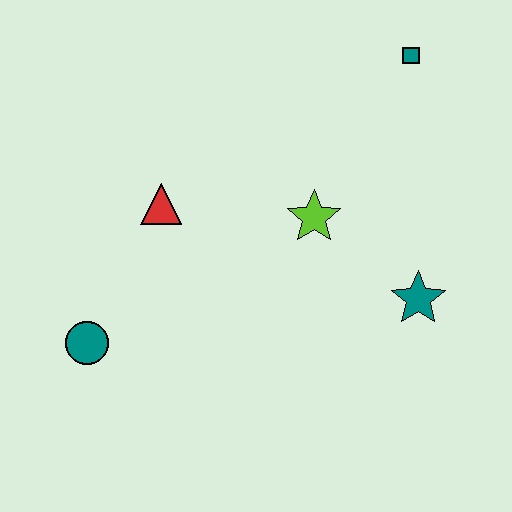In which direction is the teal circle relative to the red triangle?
The teal circle is below the red triangle.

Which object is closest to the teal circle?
The red triangle is closest to the teal circle.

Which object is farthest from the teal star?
The teal circle is farthest from the teal star.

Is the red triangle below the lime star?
No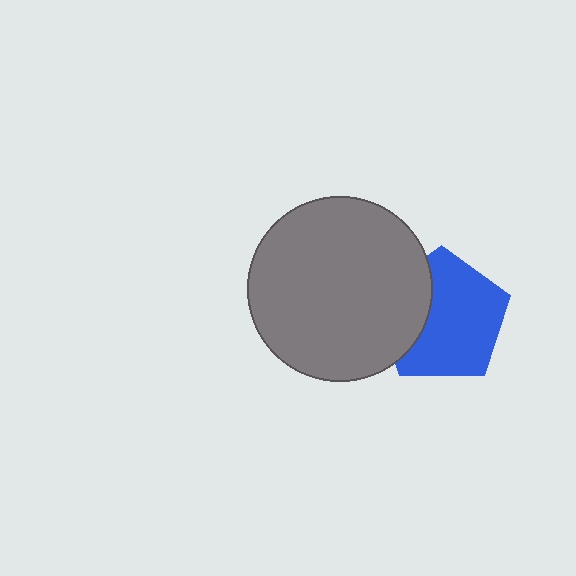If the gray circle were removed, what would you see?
You would see the complete blue pentagon.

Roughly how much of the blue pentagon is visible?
Most of it is visible (roughly 70%).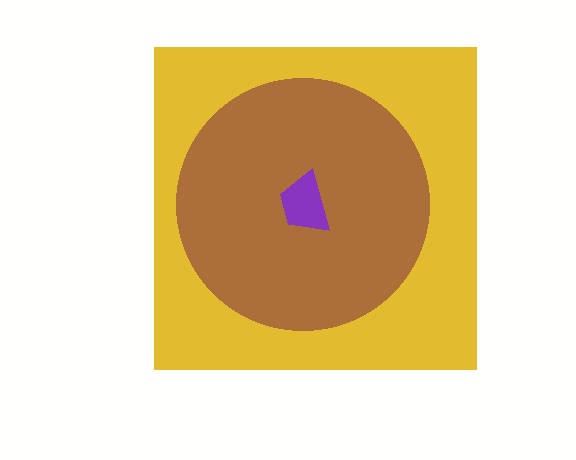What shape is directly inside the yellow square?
The brown circle.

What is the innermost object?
The purple trapezoid.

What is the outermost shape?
The yellow square.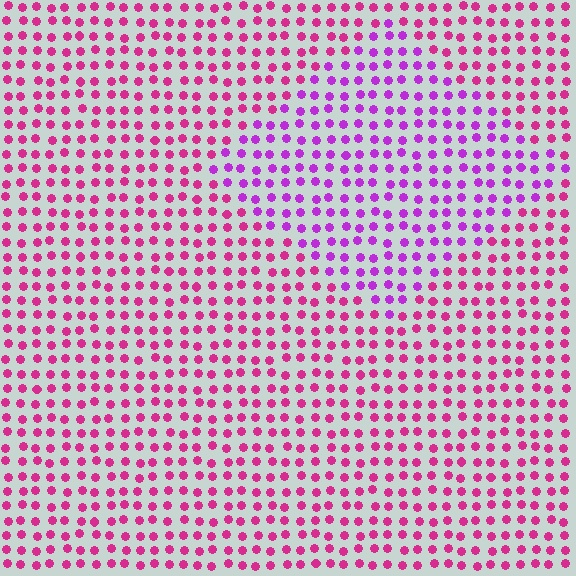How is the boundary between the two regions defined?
The boundary is defined purely by a slight shift in hue (about 34 degrees). Spacing, size, and orientation are identical on both sides.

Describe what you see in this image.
The image is filled with small magenta elements in a uniform arrangement. A diamond-shaped region is visible where the elements are tinted to a slightly different hue, forming a subtle color boundary.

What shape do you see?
I see a diamond.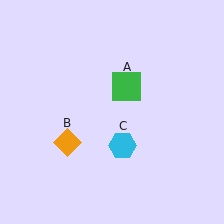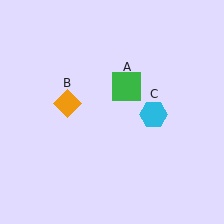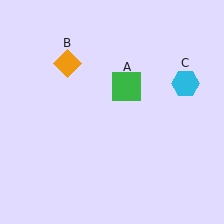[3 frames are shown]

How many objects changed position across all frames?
2 objects changed position: orange diamond (object B), cyan hexagon (object C).